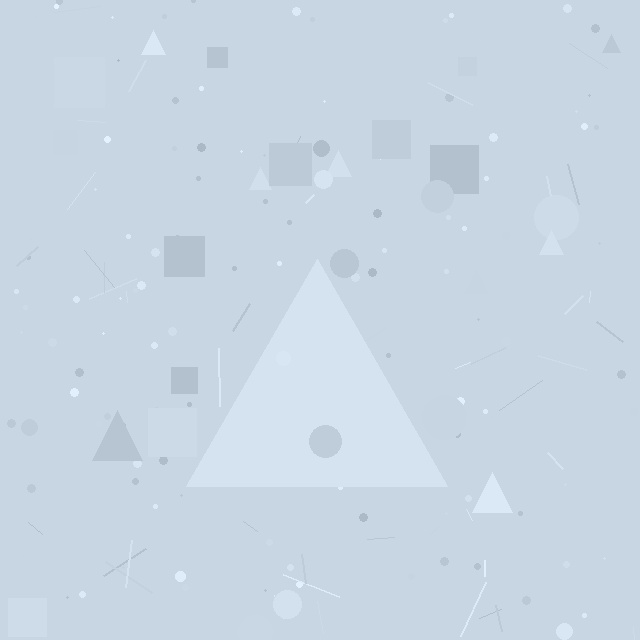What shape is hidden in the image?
A triangle is hidden in the image.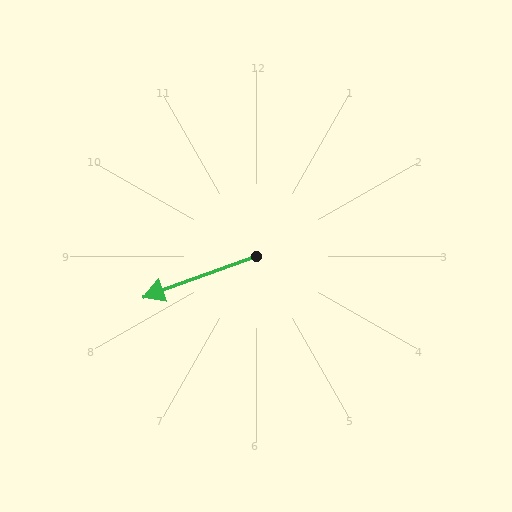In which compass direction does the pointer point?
West.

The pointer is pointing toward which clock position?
Roughly 8 o'clock.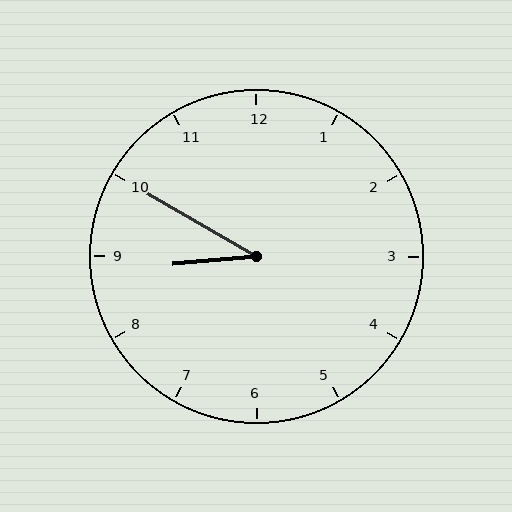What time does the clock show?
8:50.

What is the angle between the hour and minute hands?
Approximately 35 degrees.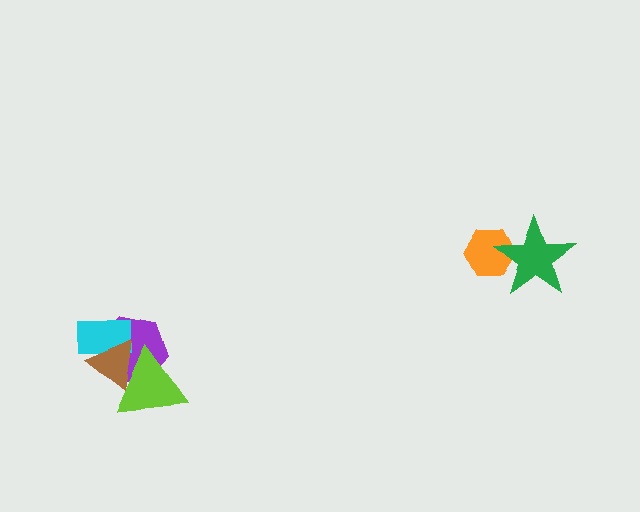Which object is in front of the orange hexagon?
The green star is in front of the orange hexagon.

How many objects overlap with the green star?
1 object overlaps with the green star.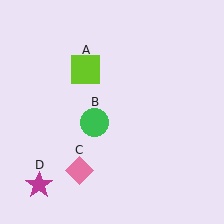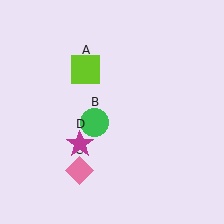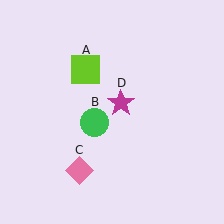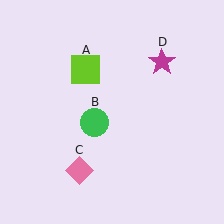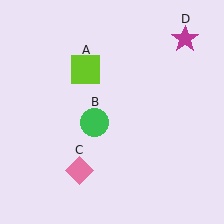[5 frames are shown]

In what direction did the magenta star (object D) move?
The magenta star (object D) moved up and to the right.